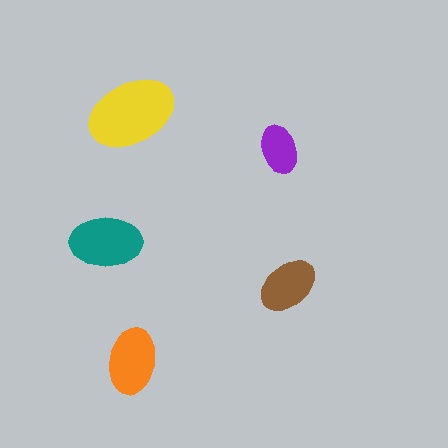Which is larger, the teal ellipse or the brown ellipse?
The teal one.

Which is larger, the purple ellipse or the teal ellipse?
The teal one.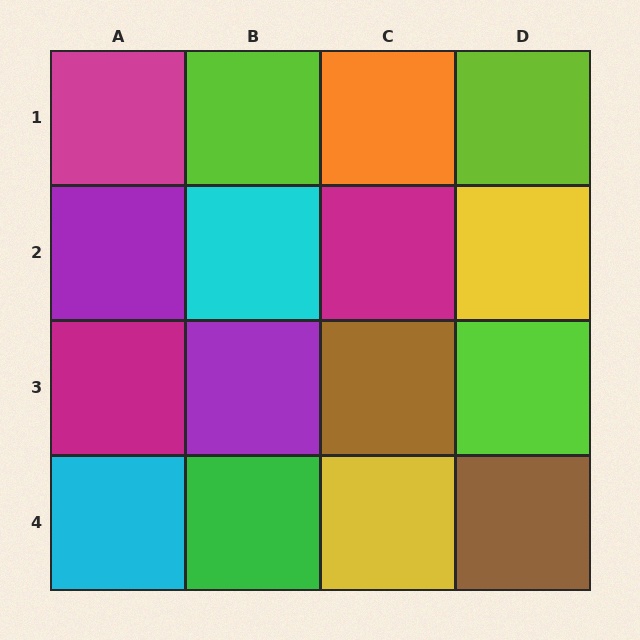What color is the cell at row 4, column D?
Brown.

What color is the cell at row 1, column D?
Lime.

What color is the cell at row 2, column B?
Cyan.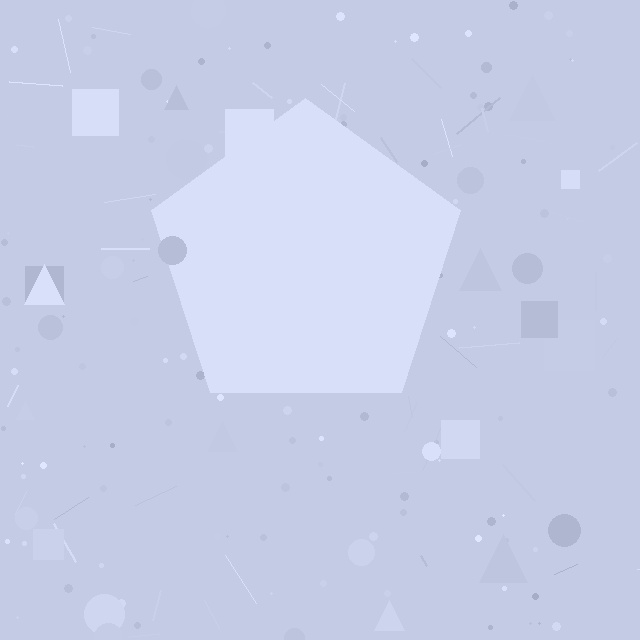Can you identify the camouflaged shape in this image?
The camouflaged shape is a pentagon.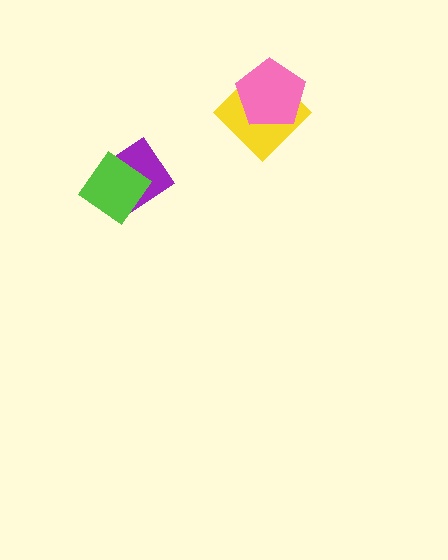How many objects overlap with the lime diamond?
1 object overlaps with the lime diamond.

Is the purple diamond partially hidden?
Yes, it is partially covered by another shape.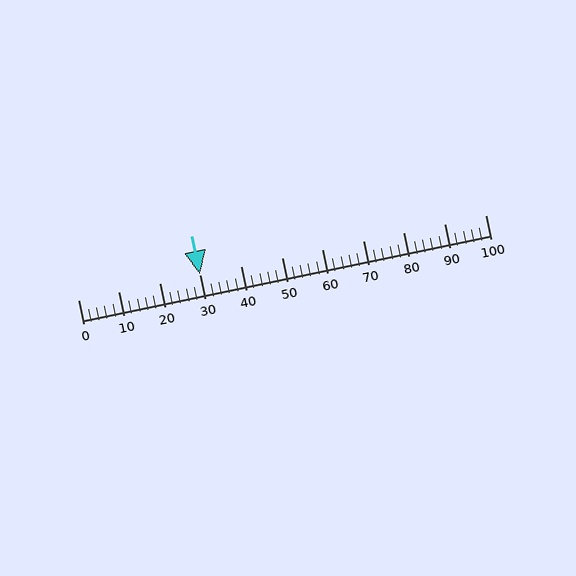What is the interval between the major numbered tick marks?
The major tick marks are spaced 10 units apart.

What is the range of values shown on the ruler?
The ruler shows values from 0 to 100.